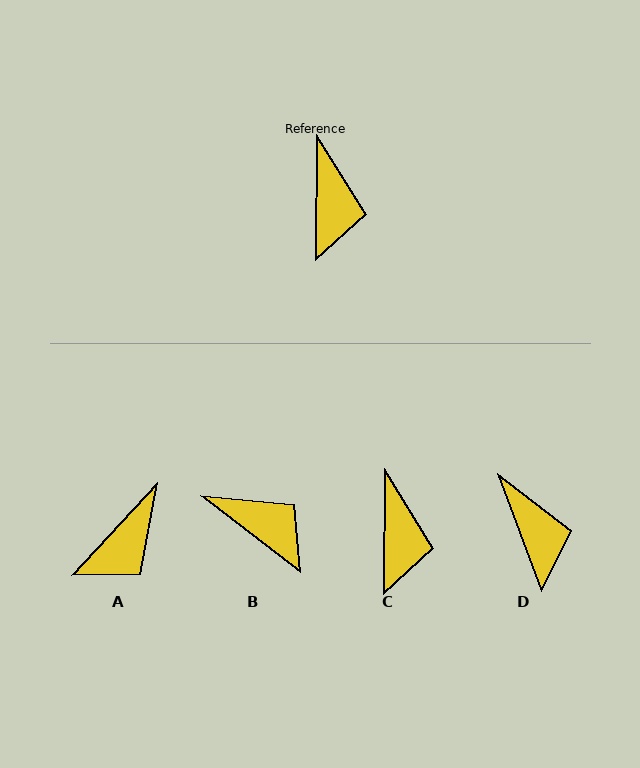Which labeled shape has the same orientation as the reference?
C.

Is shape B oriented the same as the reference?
No, it is off by about 53 degrees.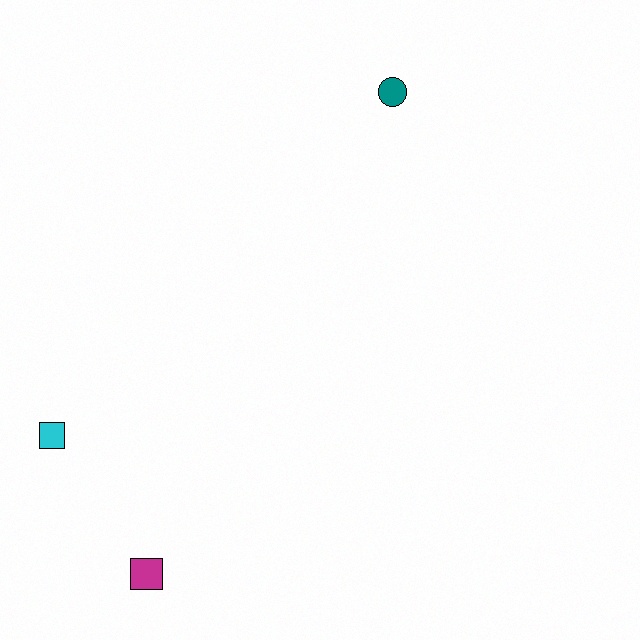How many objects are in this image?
There are 3 objects.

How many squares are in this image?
There are 2 squares.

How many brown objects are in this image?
There are no brown objects.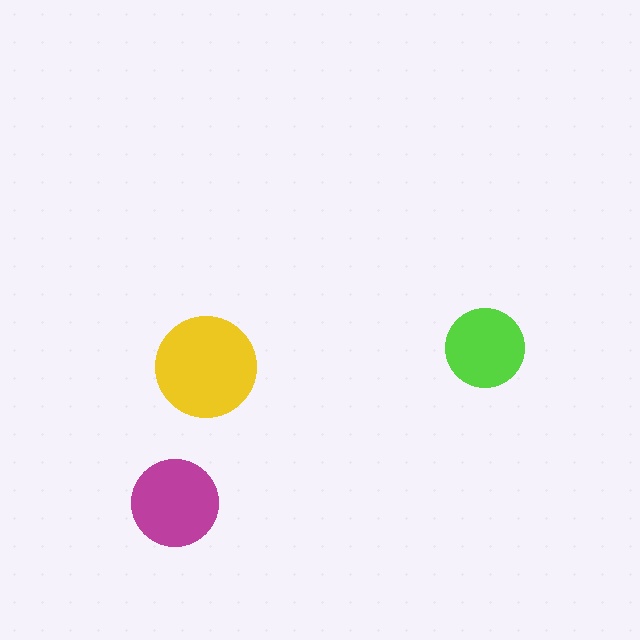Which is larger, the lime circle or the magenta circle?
The magenta one.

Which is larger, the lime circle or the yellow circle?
The yellow one.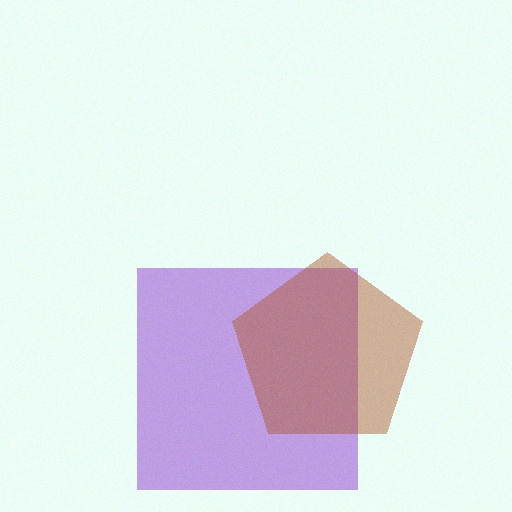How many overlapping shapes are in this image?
There are 2 overlapping shapes in the image.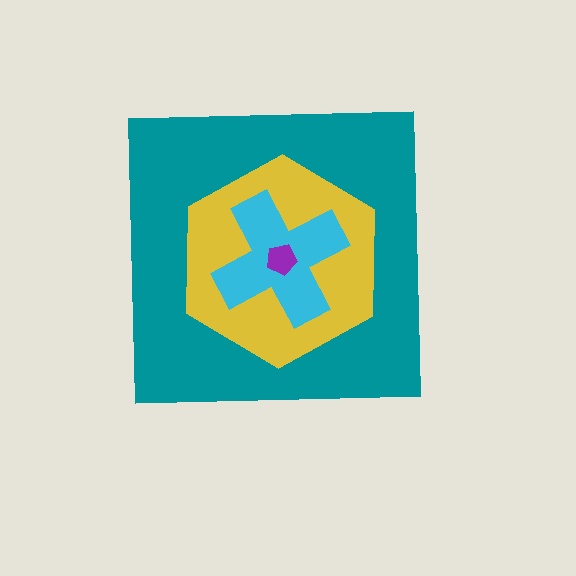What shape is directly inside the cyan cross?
The purple pentagon.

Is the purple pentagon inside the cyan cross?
Yes.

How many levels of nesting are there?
4.